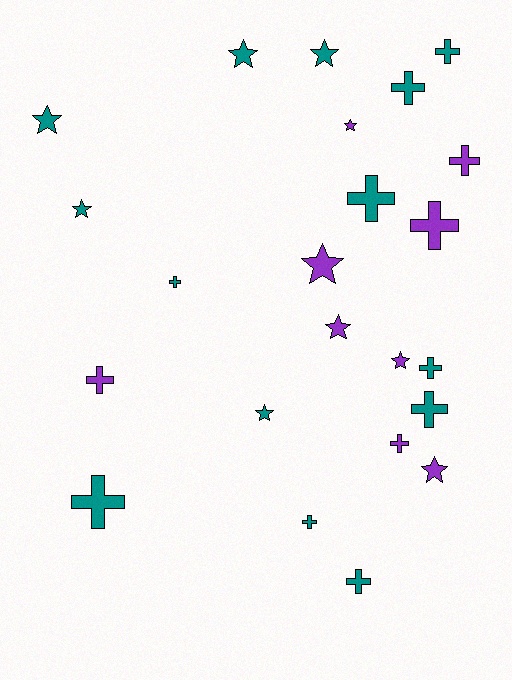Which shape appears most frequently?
Cross, with 13 objects.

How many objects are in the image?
There are 23 objects.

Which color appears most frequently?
Teal, with 14 objects.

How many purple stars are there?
There are 5 purple stars.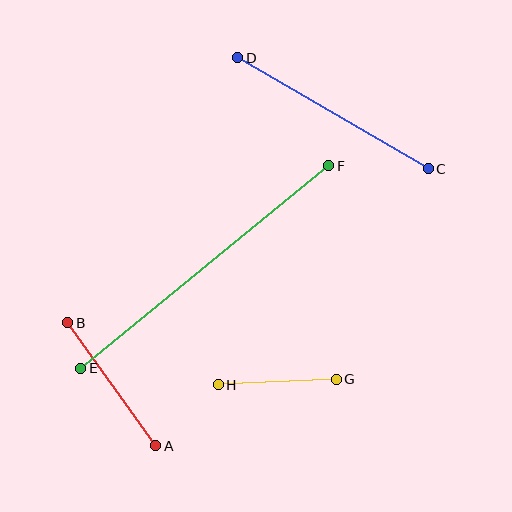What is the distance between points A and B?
The distance is approximately 151 pixels.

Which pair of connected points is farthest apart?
Points E and F are farthest apart.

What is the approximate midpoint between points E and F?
The midpoint is at approximately (205, 267) pixels.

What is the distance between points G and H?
The distance is approximately 118 pixels.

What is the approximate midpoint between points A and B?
The midpoint is at approximately (112, 384) pixels.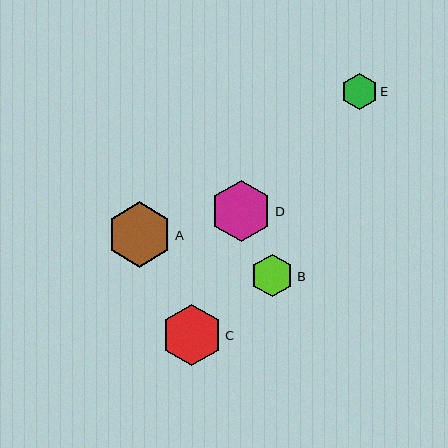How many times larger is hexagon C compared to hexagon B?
Hexagon C is approximately 1.4 times the size of hexagon B.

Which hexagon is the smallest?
Hexagon E is the smallest with a size of approximately 36 pixels.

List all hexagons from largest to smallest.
From largest to smallest: A, C, D, B, E.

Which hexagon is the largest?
Hexagon A is the largest with a size of approximately 65 pixels.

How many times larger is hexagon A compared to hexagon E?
Hexagon A is approximately 1.8 times the size of hexagon E.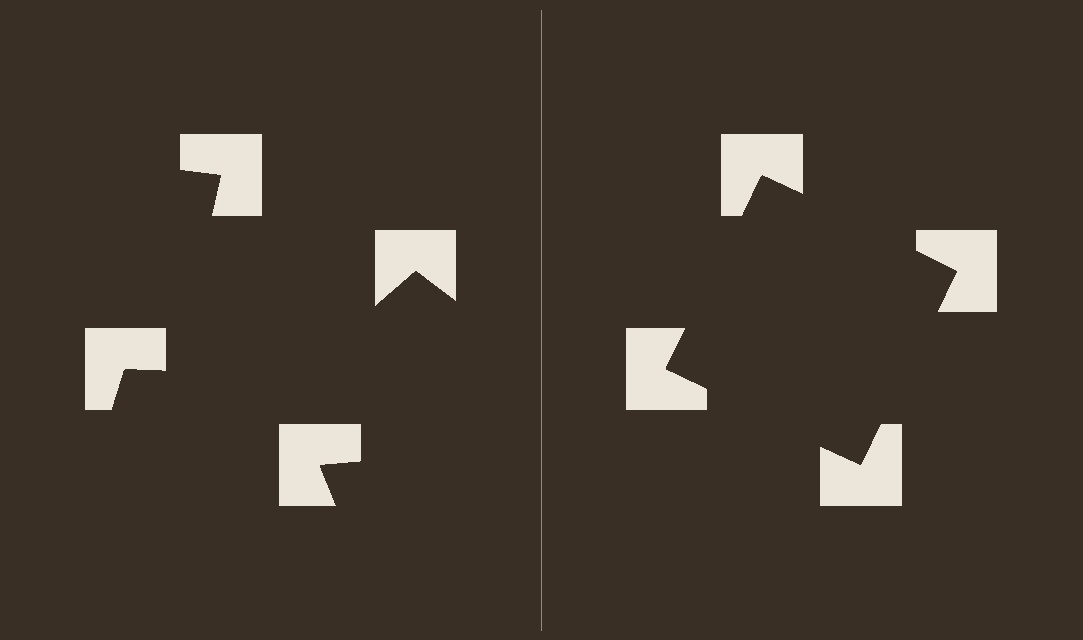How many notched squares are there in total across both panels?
8 — 4 on each side.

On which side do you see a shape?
An illusory square appears on the right side. On the left side the wedge cuts are rotated, so no coherent shape forms.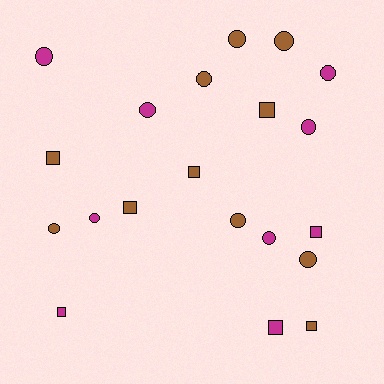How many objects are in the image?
There are 20 objects.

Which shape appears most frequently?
Circle, with 12 objects.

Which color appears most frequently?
Brown, with 11 objects.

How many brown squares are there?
There are 5 brown squares.